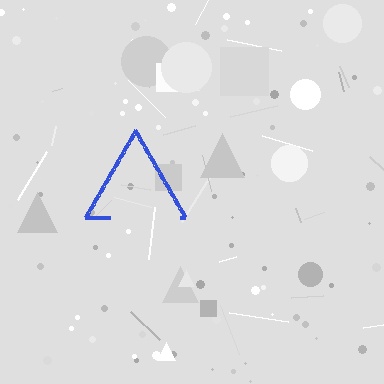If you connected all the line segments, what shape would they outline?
They would outline a triangle.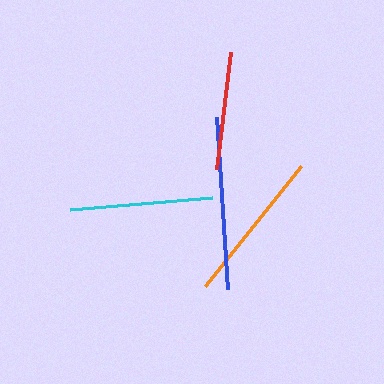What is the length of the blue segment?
The blue segment is approximately 173 pixels long.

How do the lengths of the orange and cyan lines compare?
The orange and cyan lines are approximately the same length.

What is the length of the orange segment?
The orange segment is approximately 154 pixels long.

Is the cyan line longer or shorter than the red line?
The cyan line is longer than the red line.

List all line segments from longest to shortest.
From longest to shortest: blue, orange, cyan, red.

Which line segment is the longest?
The blue line is the longest at approximately 173 pixels.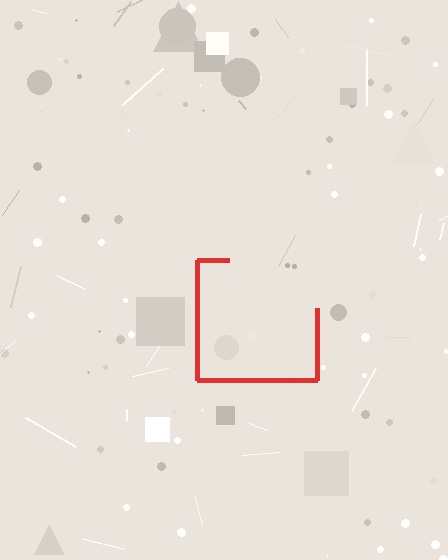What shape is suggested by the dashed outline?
The dashed outline suggests a square.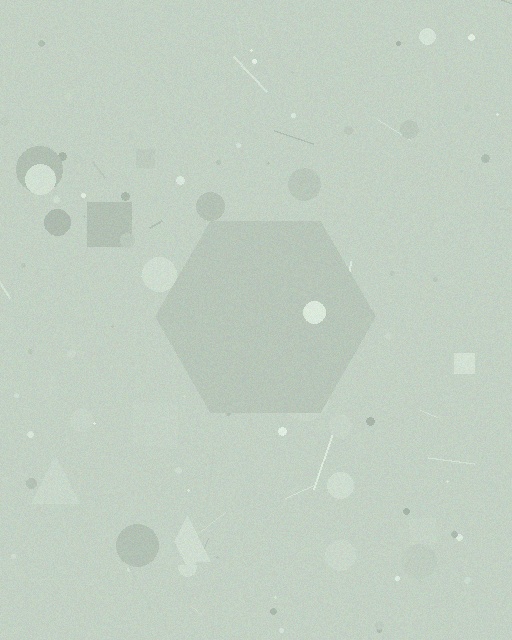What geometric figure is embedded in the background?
A hexagon is embedded in the background.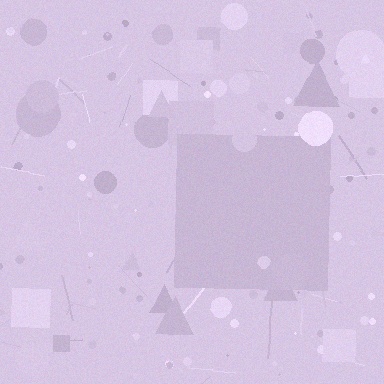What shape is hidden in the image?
A square is hidden in the image.